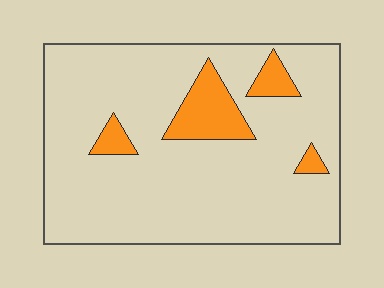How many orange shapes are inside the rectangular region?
4.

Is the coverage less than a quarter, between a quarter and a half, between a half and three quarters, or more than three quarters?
Less than a quarter.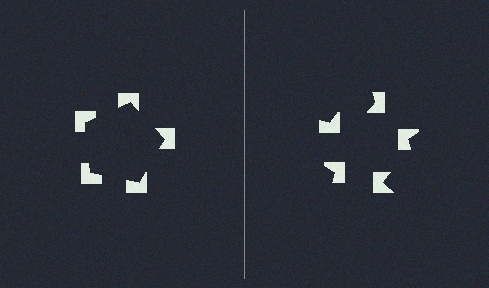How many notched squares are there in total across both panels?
10 — 5 on each side.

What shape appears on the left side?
An illusory pentagon.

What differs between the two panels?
The notched squares are positioned identically on both sides; only the wedge orientations differ. On the left they align to a pentagon; on the right they are misaligned.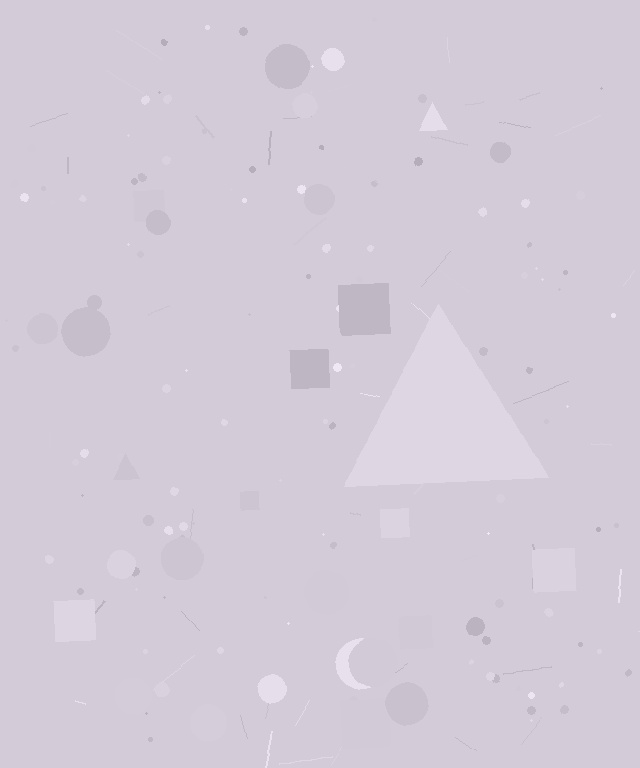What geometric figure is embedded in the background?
A triangle is embedded in the background.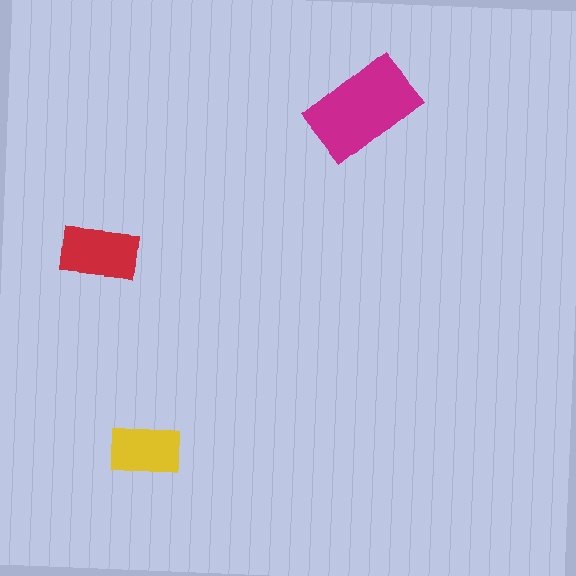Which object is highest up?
The magenta rectangle is topmost.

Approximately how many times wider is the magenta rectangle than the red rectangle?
About 1.5 times wider.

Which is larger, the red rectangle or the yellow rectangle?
The red one.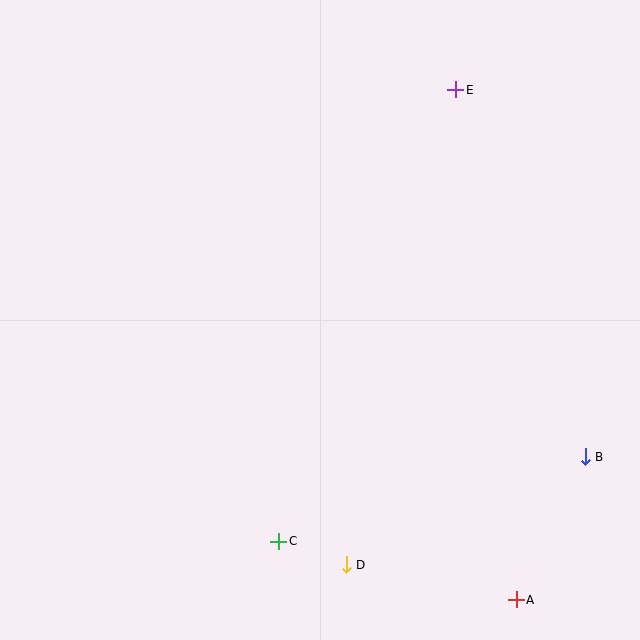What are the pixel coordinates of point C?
Point C is at (279, 541).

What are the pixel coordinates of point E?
Point E is at (456, 90).